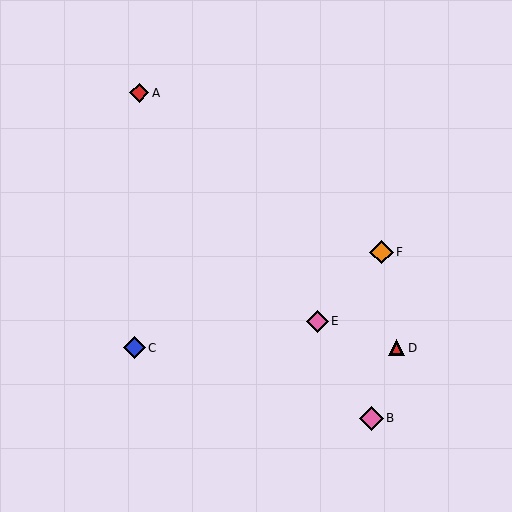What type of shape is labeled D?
Shape D is a red triangle.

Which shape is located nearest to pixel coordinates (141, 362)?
The blue diamond (labeled C) at (134, 348) is nearest to that location.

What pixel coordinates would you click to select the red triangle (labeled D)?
Click at (397, 348) to select the red triangle D.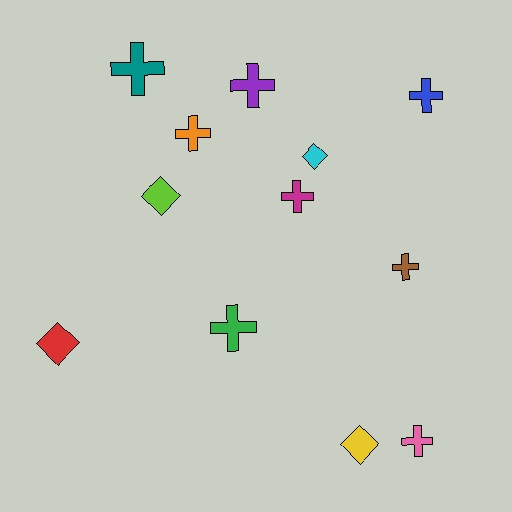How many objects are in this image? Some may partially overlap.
There are 12 objects.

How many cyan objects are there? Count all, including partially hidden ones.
There is 1 cyan object.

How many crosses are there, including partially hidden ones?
There are 8 crosses.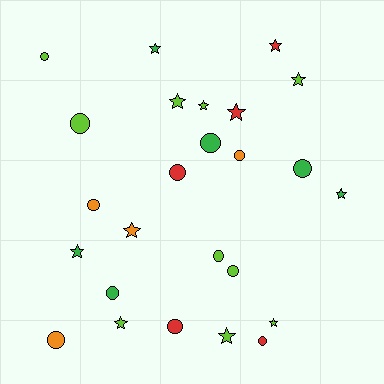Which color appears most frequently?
Lime, with 10 objects.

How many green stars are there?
There are 3 green stars.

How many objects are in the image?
There are 25 objects.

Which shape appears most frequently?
Circle, with 13 objects.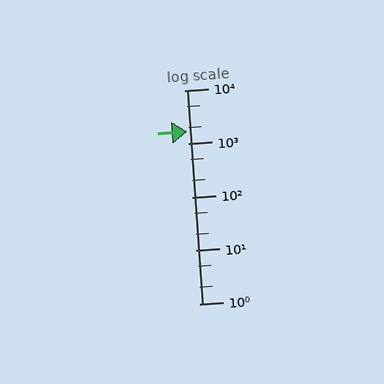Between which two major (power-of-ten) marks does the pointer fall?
The pointer is between 1000 and 10000.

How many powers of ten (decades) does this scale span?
The scale spans 4 decades, from 1 to 10000.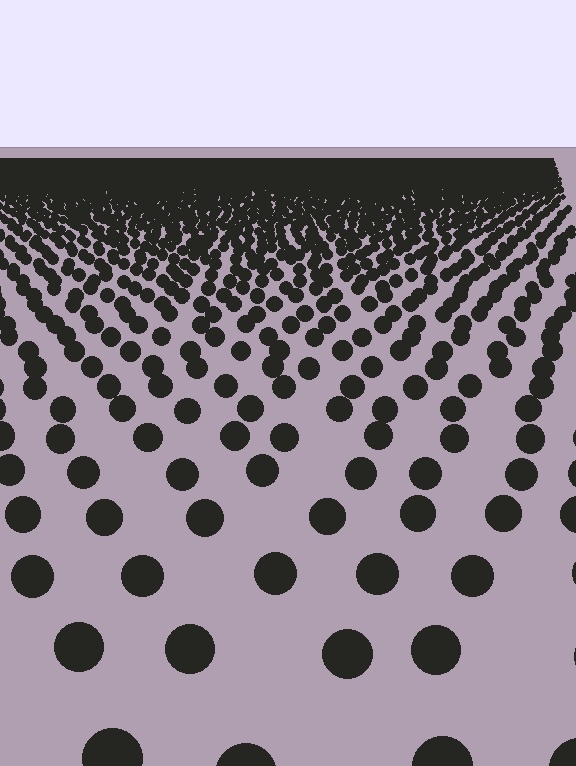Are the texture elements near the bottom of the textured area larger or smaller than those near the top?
Larger. Near the bottom, elements are closer to the viewer and appear at a bigger on-screen size.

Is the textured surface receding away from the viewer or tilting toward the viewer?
The surface is receding away from the viewer. Texture elements get smaller and denser toward the top.